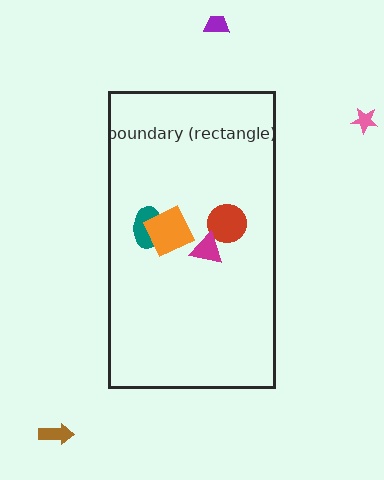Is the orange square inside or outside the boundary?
Inside.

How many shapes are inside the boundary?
4 inside, 3 outside.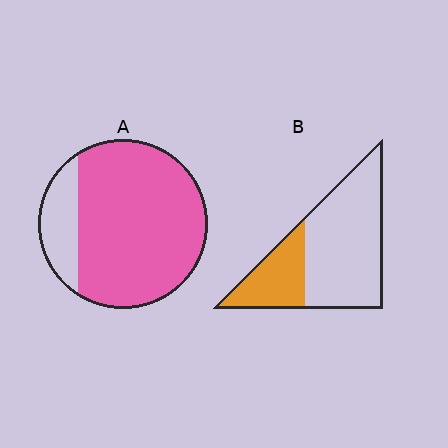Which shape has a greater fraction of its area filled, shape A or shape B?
Shape A.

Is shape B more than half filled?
No.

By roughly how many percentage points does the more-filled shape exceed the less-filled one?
By roughly 55 percentage points (A over B).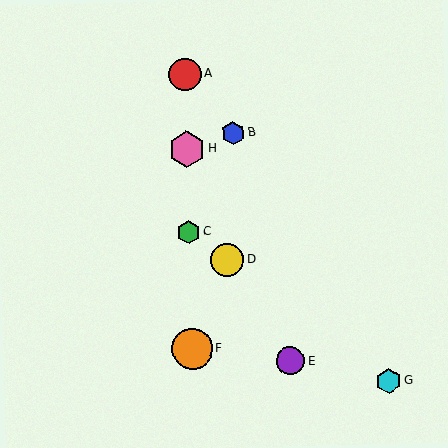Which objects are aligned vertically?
Objects A, C, F, H are aligned vertically.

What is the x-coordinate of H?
Object H is at x≈187.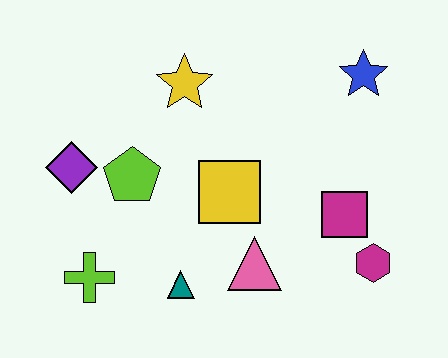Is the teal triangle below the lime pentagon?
Yes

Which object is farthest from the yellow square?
The blue star is farthest from the yellow square.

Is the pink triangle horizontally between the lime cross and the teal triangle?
No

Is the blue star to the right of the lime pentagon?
Yes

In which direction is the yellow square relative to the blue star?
The yellow square is to the left of the blue star.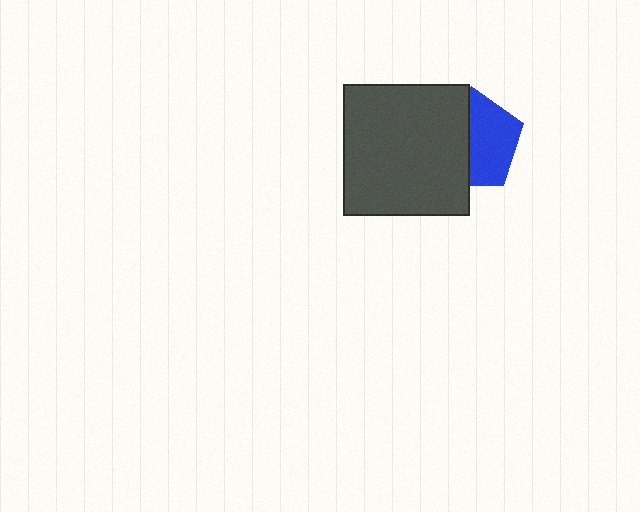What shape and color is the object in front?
The object in front is a dark gray rectangle.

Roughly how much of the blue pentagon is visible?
About half of it is visible (roughly 53%).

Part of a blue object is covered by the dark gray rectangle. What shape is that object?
It is a pentagon.